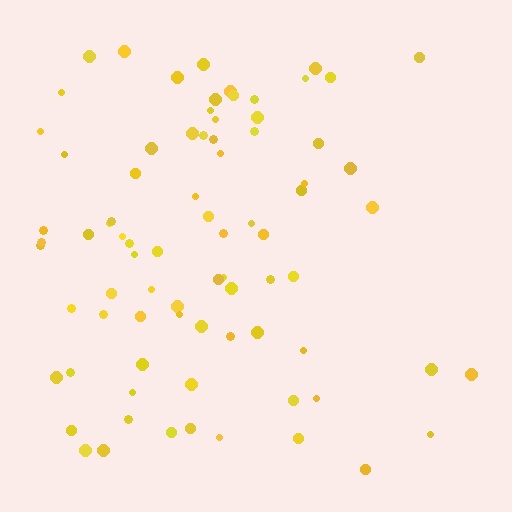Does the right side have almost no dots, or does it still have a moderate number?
Still a moderate number, just noticeably fewer than the left.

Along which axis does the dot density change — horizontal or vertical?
Horizontal.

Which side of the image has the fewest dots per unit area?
The right.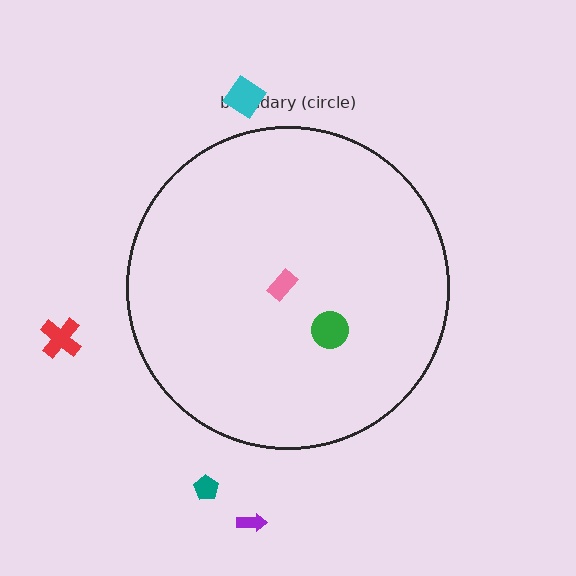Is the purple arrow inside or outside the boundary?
Outside.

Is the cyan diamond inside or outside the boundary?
Outside.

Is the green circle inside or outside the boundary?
Inside.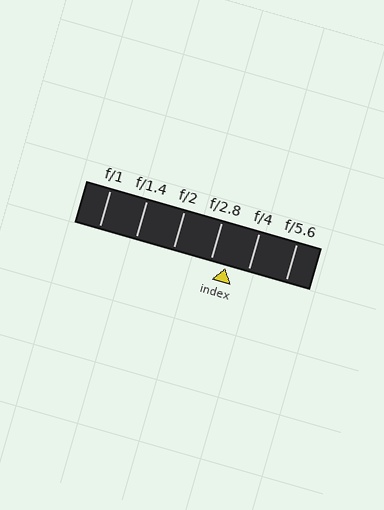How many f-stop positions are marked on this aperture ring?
There are 6 f-stop positions marked.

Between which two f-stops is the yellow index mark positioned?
The index mark is between f/2.8 and f/4.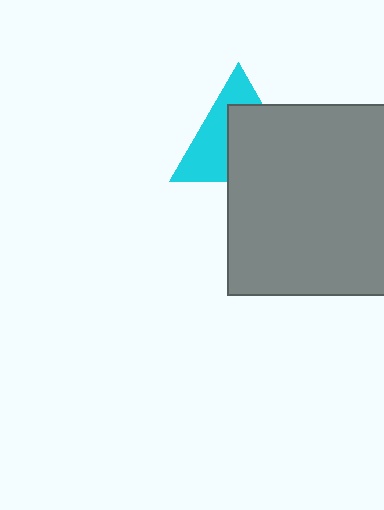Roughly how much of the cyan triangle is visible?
About half of it is visible (roughly 46%).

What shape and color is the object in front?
The object in front is a gray square.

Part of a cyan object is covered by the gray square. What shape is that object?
It is a triangle.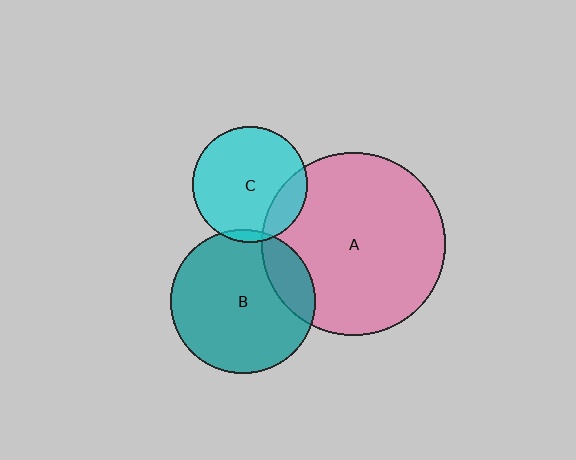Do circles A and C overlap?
Yes.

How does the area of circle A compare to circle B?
Approximately 1.6 times.